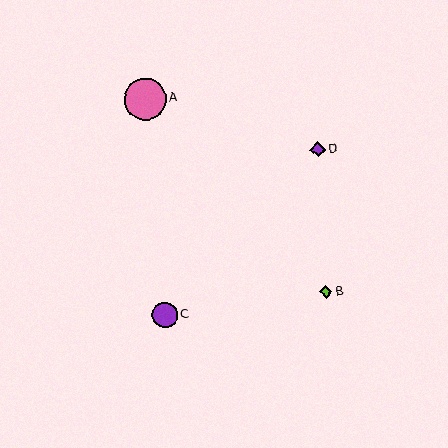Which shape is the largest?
The pink circle (labeled A) is the largest.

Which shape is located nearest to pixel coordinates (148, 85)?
The pink circle (labeled A) at (145, 99) is nearest to that location.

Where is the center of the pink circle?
The center of the pink circle is at (145, 99).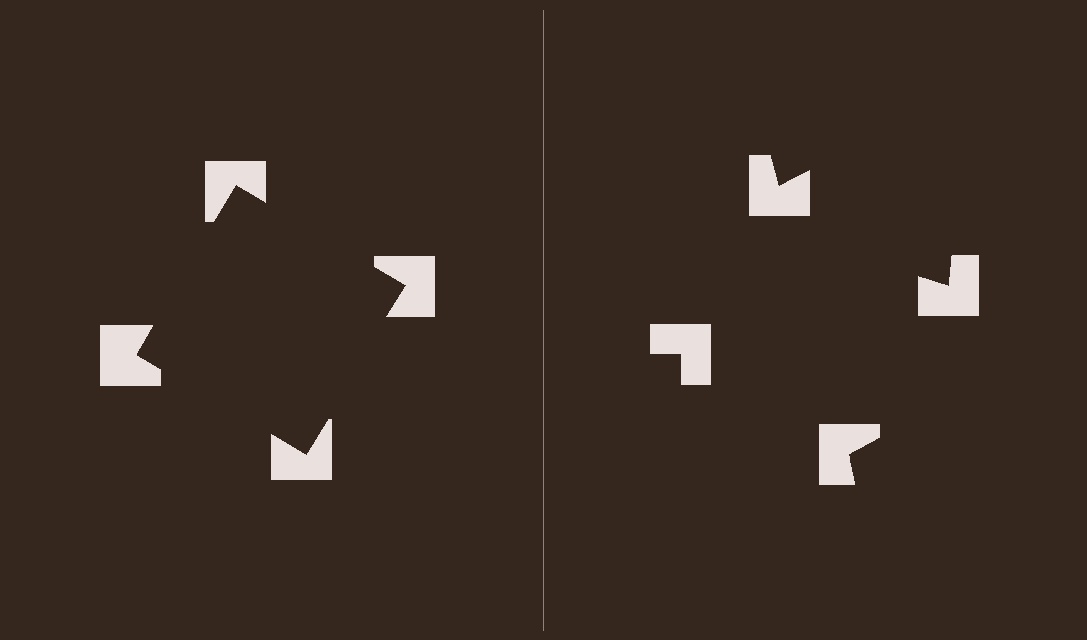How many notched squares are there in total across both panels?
8 — 4 on each side.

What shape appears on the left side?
An illusory square.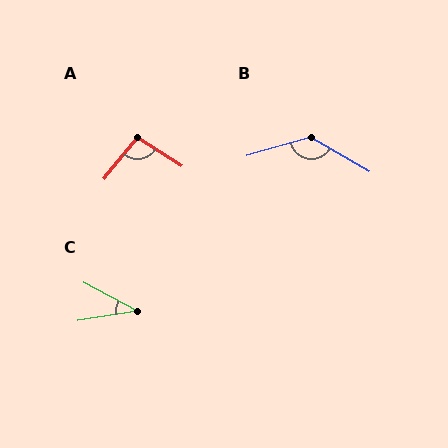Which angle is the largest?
B, at approximately 134 degrees.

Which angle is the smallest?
C, at approximately 37 degrees.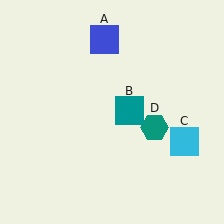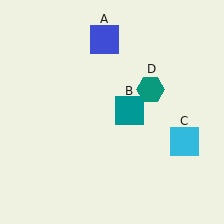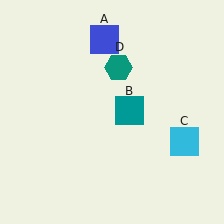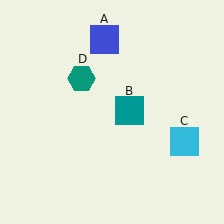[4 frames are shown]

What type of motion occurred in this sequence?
The teal hexagon (object D) rotated counterclockwise around the center of the scene.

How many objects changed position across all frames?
1 object changed position: teal hexagon (object D).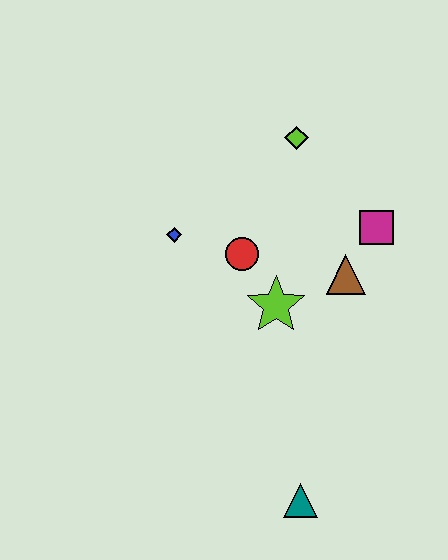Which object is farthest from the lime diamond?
The teal triangle is farthest from the lime diamond.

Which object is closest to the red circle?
The lime star is closest to the red circle.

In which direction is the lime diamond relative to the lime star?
The lime diamond is above the lime star.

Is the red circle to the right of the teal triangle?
No